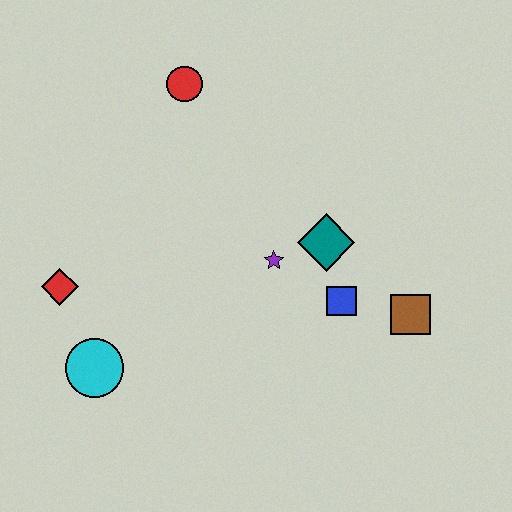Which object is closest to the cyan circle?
The red diamond is closest to the cyan circle.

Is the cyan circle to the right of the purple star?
No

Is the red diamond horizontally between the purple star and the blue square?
No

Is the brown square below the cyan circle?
No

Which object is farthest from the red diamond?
The brown square is farthest from the red diamond.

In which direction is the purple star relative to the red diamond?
The purple star is to the right of the red diamond.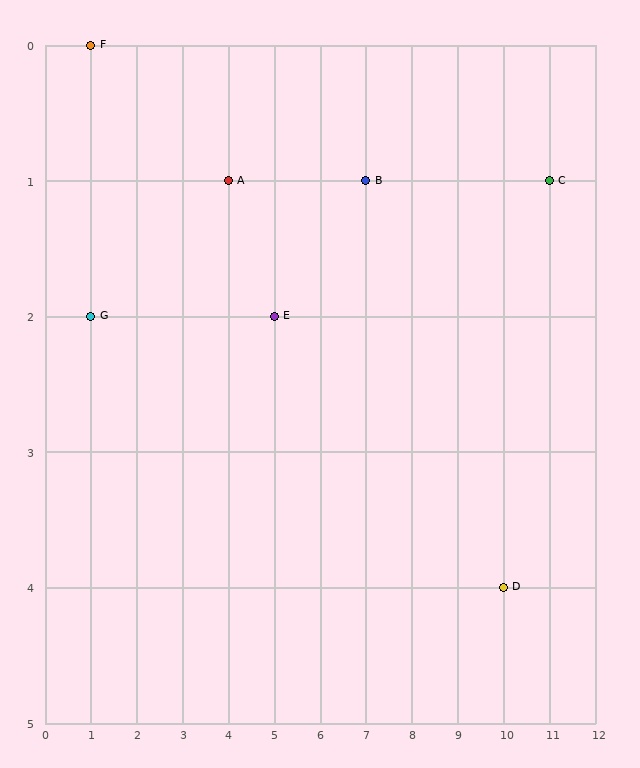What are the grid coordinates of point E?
Point E is at grid coordinates (5, 2).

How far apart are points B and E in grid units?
Points B and E are 2 columns and 1 row apart (about 2.2 grid units diagonally).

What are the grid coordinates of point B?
Point B is at grid coordinates (7, 1).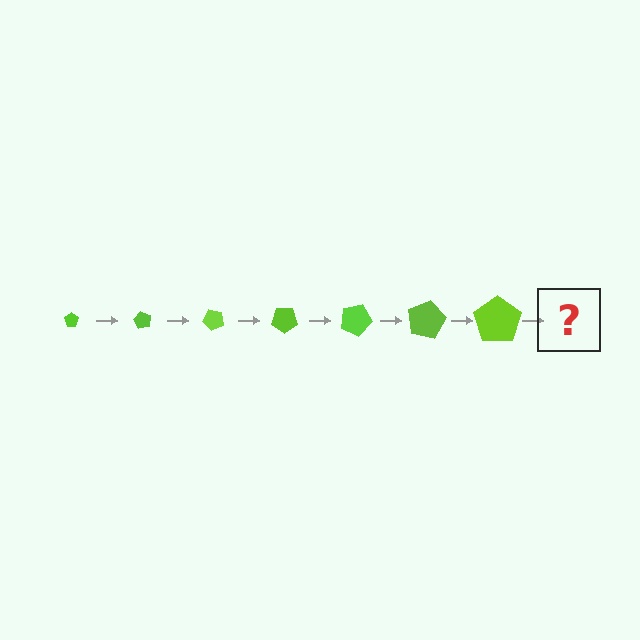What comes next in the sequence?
The next element should be a pentagon, larger than the previous one and rotated 420 degrees from the start.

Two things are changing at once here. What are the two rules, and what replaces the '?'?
The two rules are that the pentagon grows larger each step and it rotates 60 degrees each step. The '?' should be a pentagon, larger than the previous one and rotated 420 degrees from the start.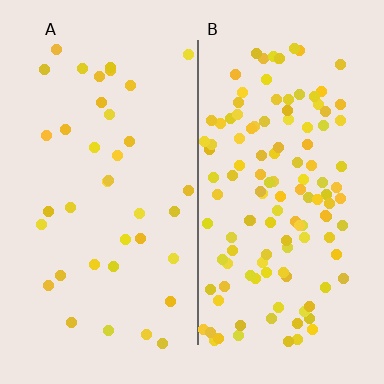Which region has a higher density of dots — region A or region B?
B (the right).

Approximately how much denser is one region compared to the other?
Approximately 3.4× — region B over region A.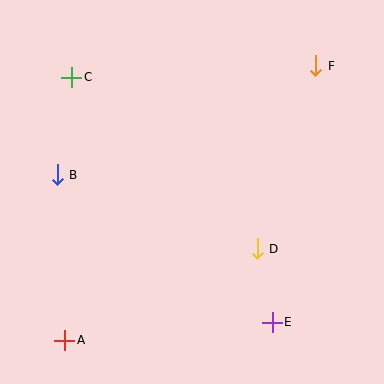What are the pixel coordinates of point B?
Point B is at (57, 175).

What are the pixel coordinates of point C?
Point C is at (71, 77).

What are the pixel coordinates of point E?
Point E is at (272, 322).